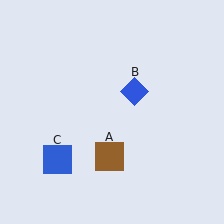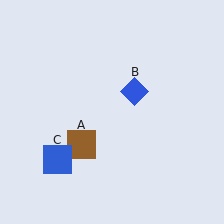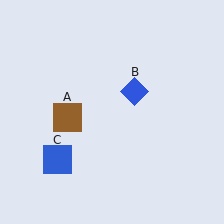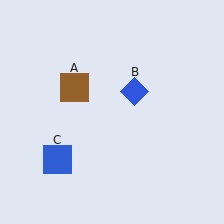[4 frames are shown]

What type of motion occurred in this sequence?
The brown square (object A) rotated clockwise around the center of the scene.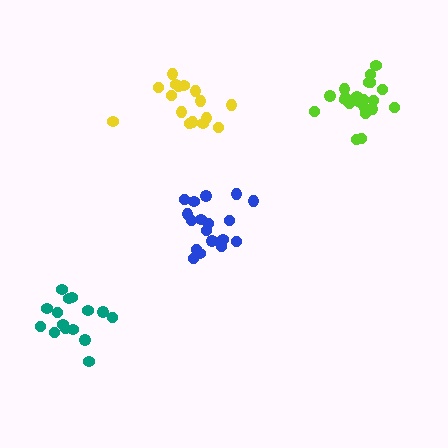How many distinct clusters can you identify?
There are 4 distinct clusters.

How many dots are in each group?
Group 1: 15 dots, Group 2: 21 dots, Group 3: 18 dots, Group 4: 16 dots (70 total).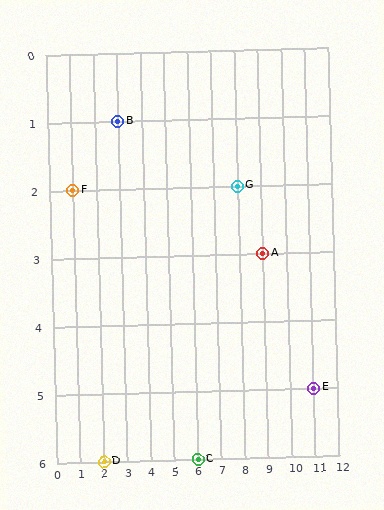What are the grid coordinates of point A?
Point A is at grid coordinates (9, 3).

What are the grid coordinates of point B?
Point B is at grid coordinates (3, 1).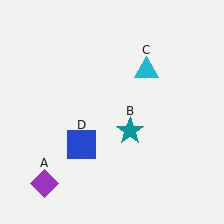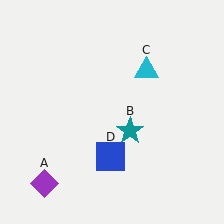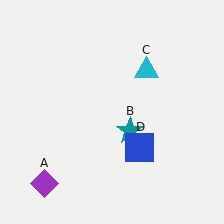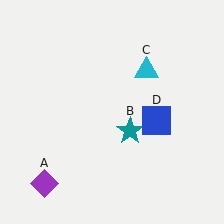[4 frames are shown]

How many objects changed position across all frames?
1 object changed position: blue square (object D).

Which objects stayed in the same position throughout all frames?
Purple diamond (object A) and teal star (object B) and cyan triangle (object C) remained stationary.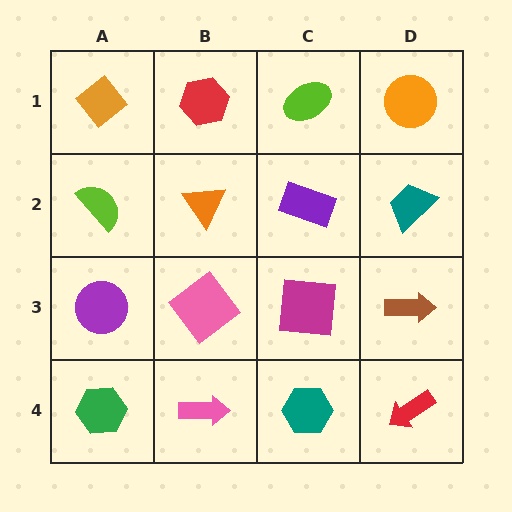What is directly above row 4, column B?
A pink diamond.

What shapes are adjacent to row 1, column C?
A purple rectangle (row 2, column C), a red hexagon (row 1, column B), an orange circle (row 1, column D).